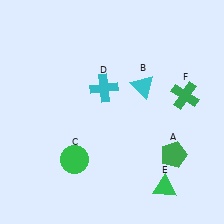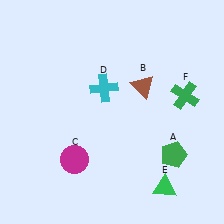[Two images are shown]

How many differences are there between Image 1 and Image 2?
There are 2 differences between the two images.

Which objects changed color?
B changed from cyan to brown. C changed from green to magenta.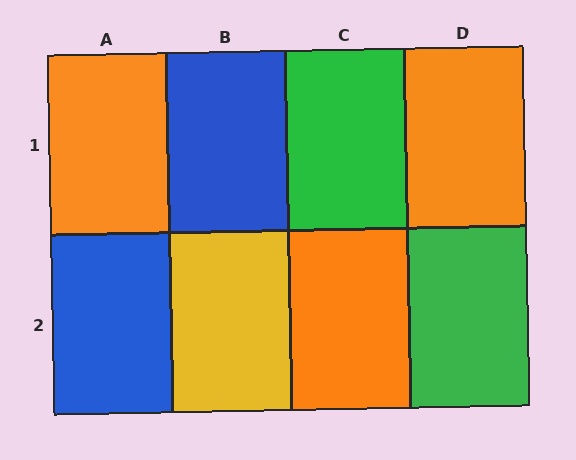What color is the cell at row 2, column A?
Blue.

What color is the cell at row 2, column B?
Yellow.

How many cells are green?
2 cells are green.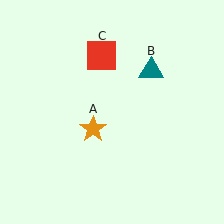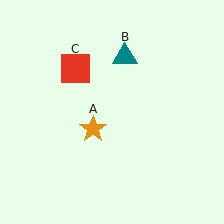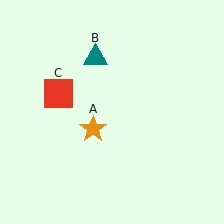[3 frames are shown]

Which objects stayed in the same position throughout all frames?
Orange star (object A) remained stationary.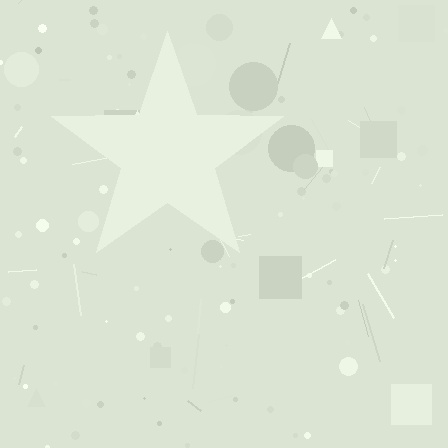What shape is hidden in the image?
A star is hidden in the image.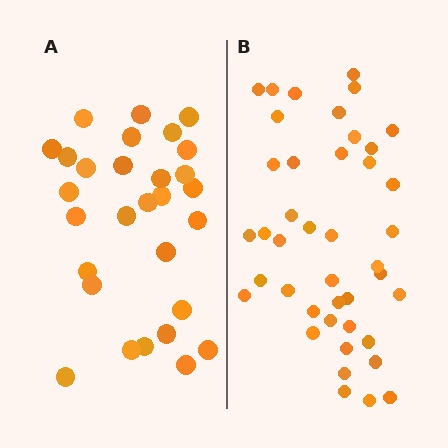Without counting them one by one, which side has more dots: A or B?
Region B (the right region) has more dots.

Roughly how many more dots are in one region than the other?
Region B has approximately 15 more dots than region A.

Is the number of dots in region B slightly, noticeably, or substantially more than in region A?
Region B has noticeably more, but not dramatically so. The ratio is roughly 1.4 to 1.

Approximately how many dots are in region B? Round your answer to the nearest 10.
About 40 dots. (The exact count is 42, which rounds to 40.)